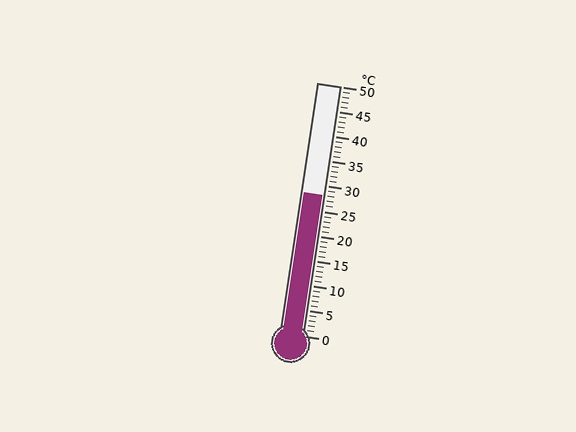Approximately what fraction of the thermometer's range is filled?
The thermometer is filled to approximately 55% of its range.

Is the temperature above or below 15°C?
The temperature is above 15°C.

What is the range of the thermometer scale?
The thermometer scale ranges from 0°C to 50°C.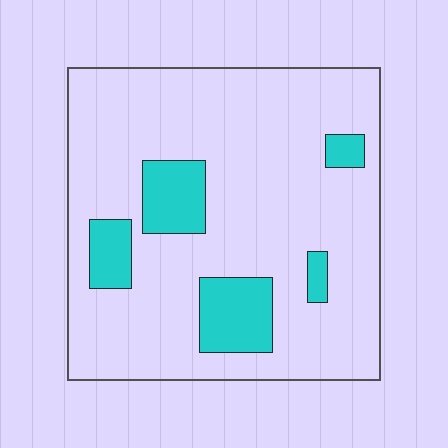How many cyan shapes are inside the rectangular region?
5.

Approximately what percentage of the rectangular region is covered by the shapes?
Approximately 15%.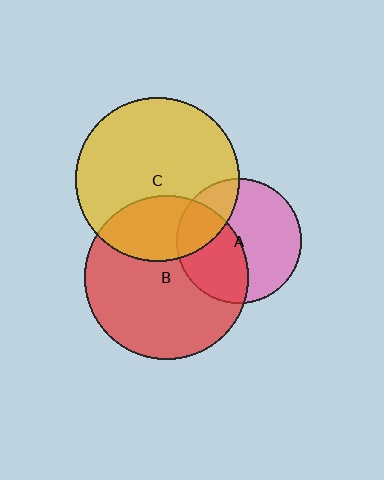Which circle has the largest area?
Circle B (red).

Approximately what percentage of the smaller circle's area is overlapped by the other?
Approximately 25%.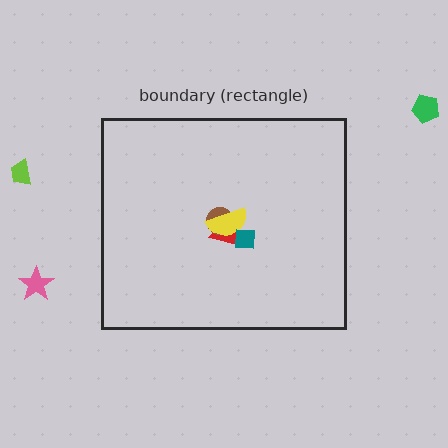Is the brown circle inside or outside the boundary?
Inside.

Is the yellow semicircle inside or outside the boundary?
Inside.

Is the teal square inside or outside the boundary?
Inside.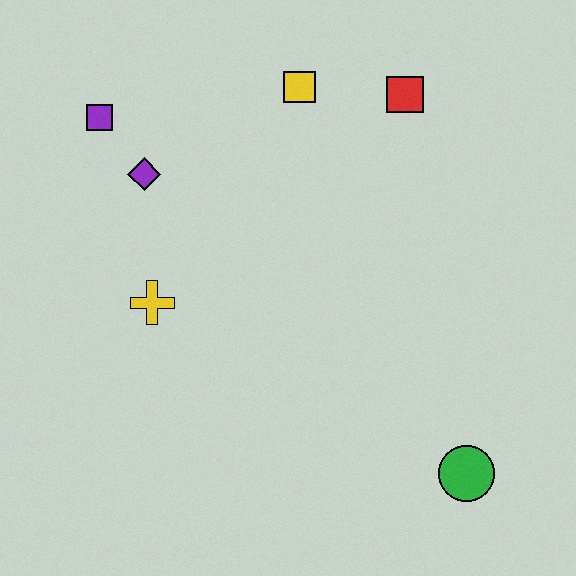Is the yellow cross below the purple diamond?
Yes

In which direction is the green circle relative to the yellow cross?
The green circle is to the right of the yellow cross.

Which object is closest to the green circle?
The yellow cross is closest to the green circle.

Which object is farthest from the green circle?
The purple square is farthest from the green circle.